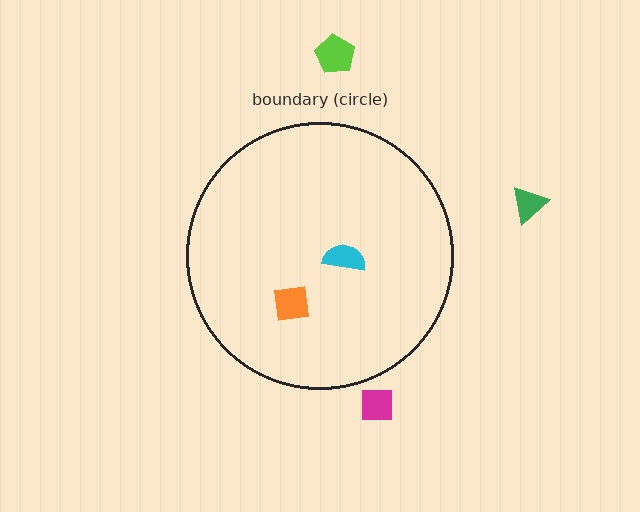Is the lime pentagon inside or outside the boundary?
Outside.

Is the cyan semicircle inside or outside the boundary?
Inside.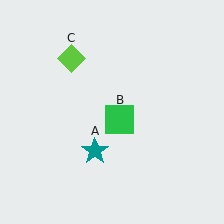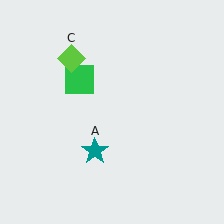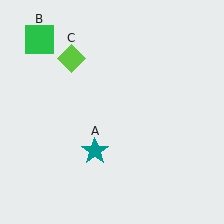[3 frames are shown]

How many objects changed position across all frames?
1 object changed position: green square (object B).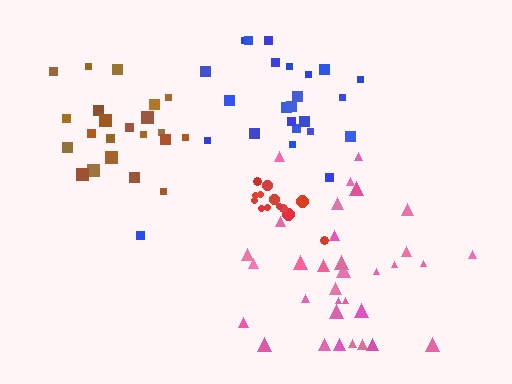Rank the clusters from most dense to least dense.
red, brown, blue, pink.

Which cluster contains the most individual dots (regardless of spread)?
Pink (34).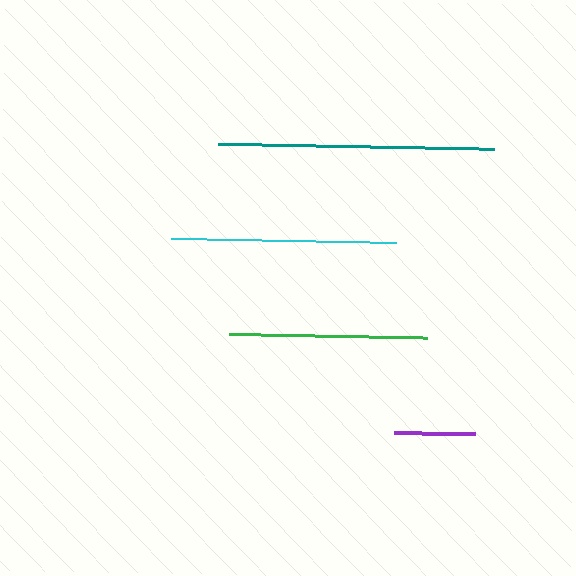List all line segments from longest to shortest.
From longest to shortest: teal, cyan, green, purple.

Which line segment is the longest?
The teal line is the longest at approximately 276 pixels.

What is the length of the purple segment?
The purple segment is approximately 81 pixels long.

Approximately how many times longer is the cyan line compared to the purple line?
The cyan line is approximately 2.8 times the length of the purple line.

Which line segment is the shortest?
The purple line is the shortest at approximately 81 pixels.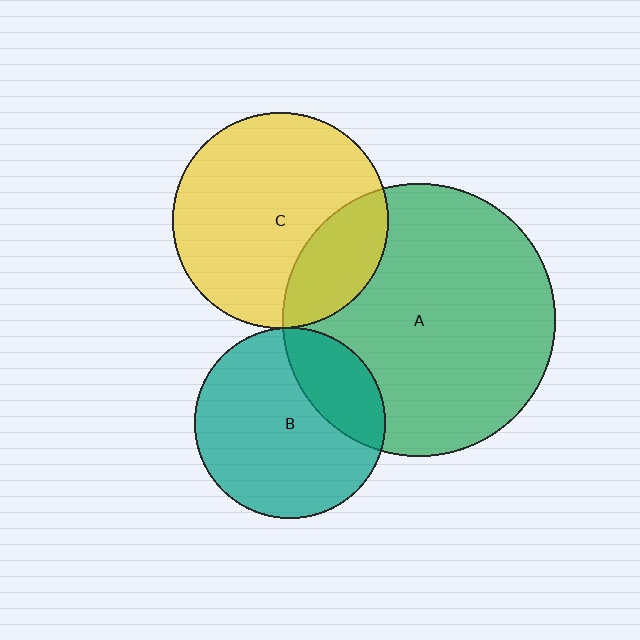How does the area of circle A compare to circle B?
Approximately 2.0 times.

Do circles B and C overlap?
Yes.